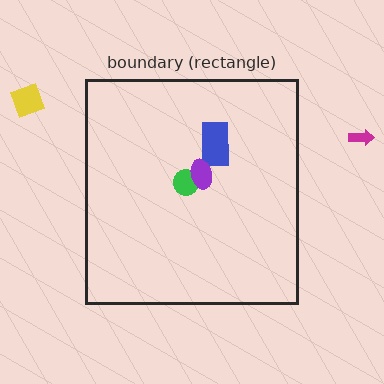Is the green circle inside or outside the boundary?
Inside.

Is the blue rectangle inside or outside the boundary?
Inside.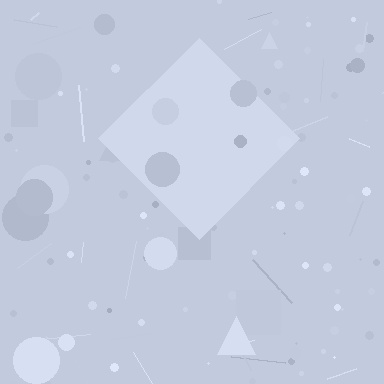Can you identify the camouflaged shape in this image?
The camouflaged shape is a diamond.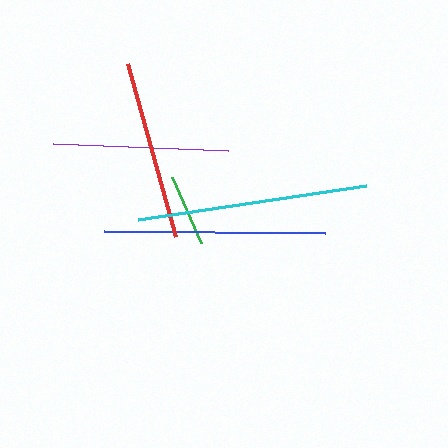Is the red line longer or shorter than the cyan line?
The cyan line is longer than the red line.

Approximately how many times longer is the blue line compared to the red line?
The blue line is approximately 1.2 times the length of the red line.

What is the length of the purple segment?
The purple segment is approximately 175 pixels long.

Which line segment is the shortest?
The green line is the shortest at approximately 73 pixels.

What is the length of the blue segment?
The blue segment is approximately 221 pixels long.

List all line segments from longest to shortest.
From longest to shortest: cyan, blue, red, purple, green.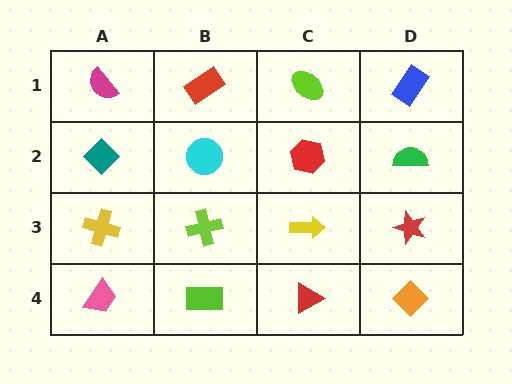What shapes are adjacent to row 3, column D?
A green semicircle (row 2, column D), an orange diamond (row 4, column D), a yellow arrow (row 3, column C).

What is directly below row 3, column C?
A red triangle.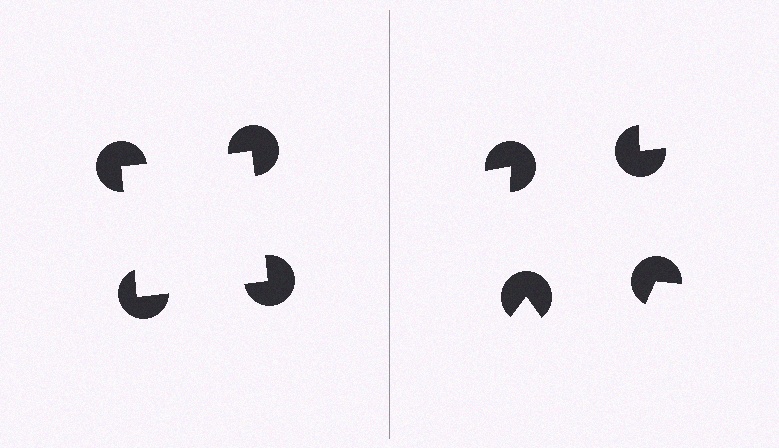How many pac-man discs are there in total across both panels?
8 — 4 on each side.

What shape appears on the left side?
An illusory square.